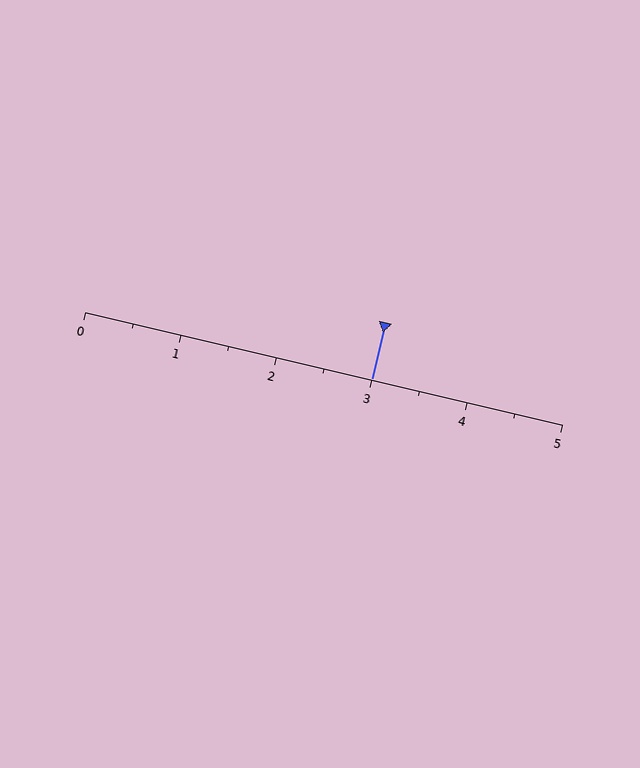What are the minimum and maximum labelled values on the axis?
The axis runs from 0 to 5.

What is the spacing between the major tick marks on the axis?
The major ticks are spaced 1 apart.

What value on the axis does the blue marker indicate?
The marker indicates approximately 3.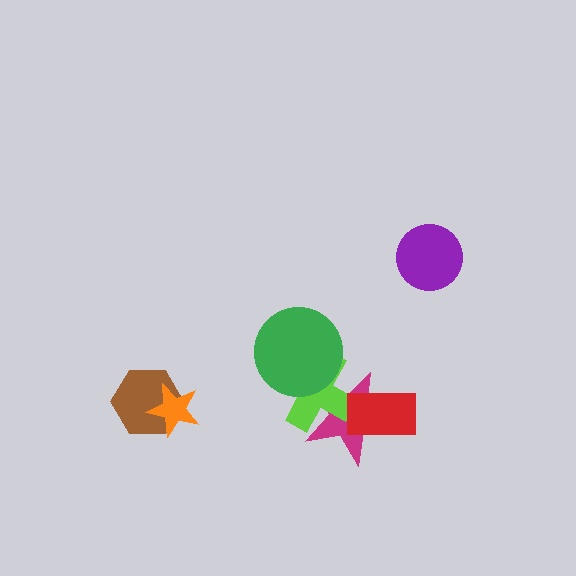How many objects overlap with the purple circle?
0 objects overlap with the purple circle.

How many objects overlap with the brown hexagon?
1 object overlaps with the brown hexagon.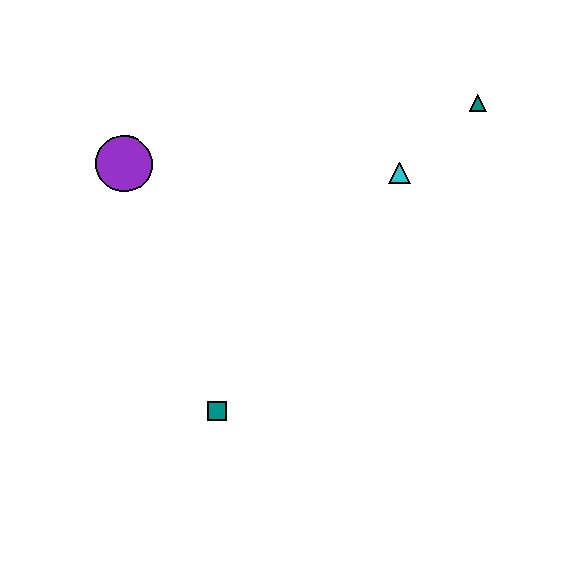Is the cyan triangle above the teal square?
Yes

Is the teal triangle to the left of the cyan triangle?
No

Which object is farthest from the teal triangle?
The teal square is farthest from the teal triangle.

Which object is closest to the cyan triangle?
The teal triangle is closest to the cyan triangle.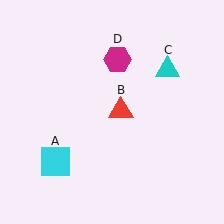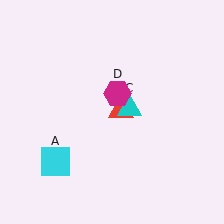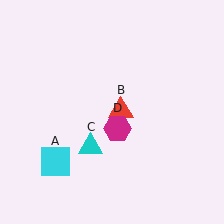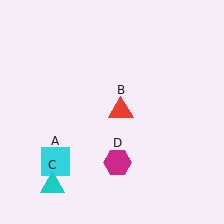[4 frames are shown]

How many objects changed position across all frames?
2 objects changed position: cyan triangle (object C), magenta hexagon (object D).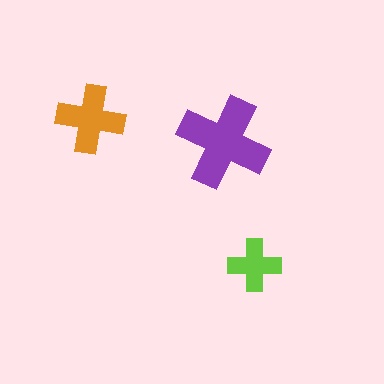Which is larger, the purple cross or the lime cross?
The purple one.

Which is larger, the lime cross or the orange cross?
The orange one.